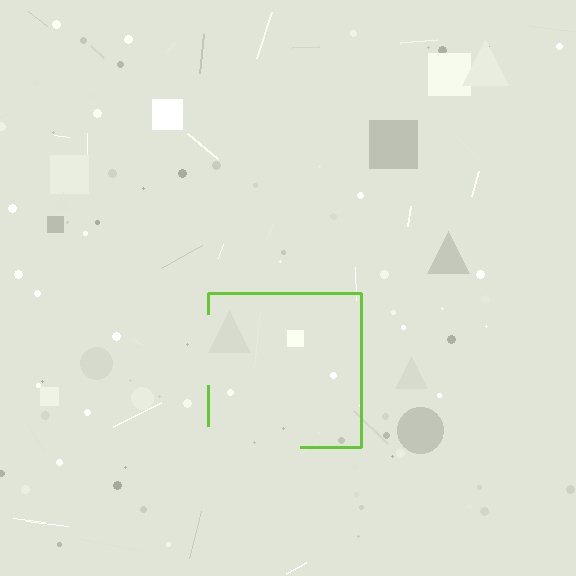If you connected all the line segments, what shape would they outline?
They would outline a square.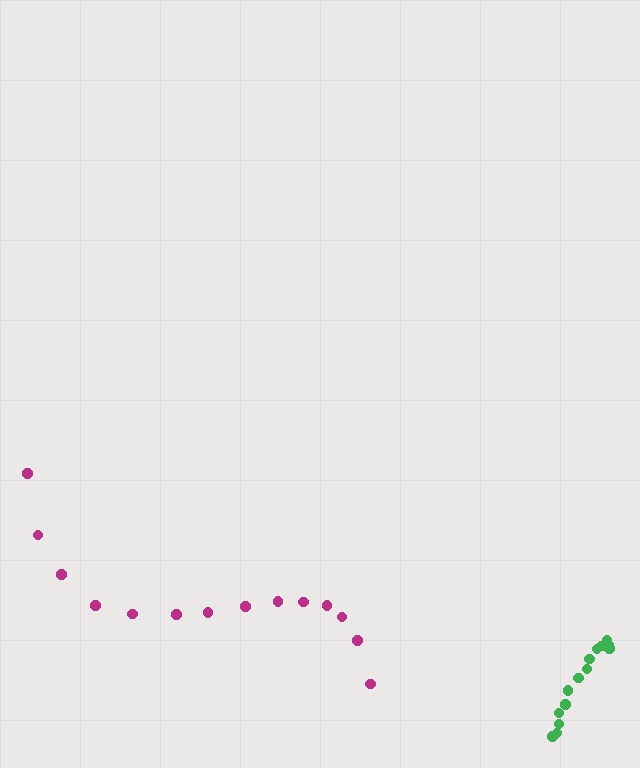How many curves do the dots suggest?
There are 2 distinct paths.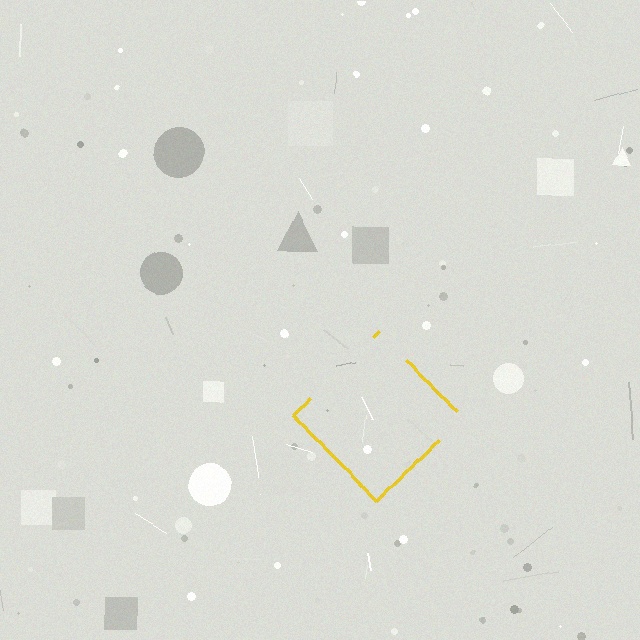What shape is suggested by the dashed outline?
The dashed outline suggests a diamond.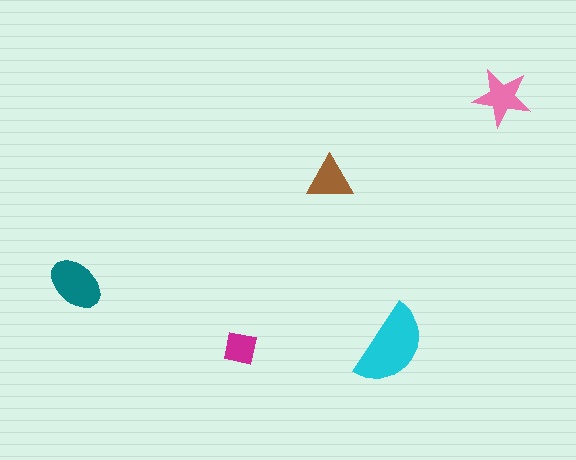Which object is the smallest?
The magenta square.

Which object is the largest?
The cyan semicircle.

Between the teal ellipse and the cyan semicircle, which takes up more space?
The cyan semicircle.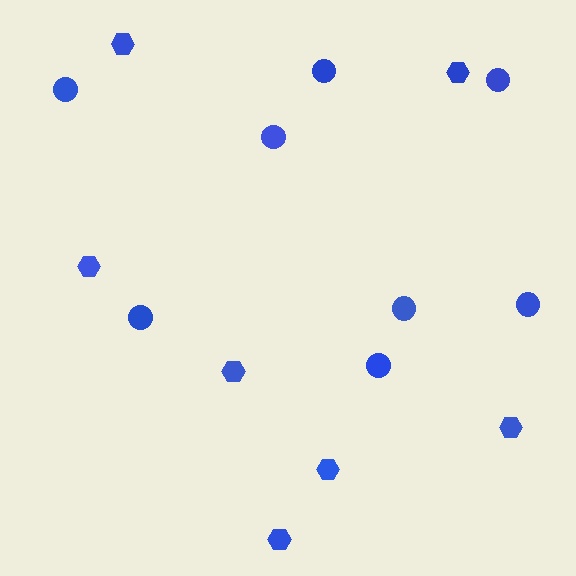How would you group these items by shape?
There are 2 groups: one group of circles (8) and one group of hexagons (7).